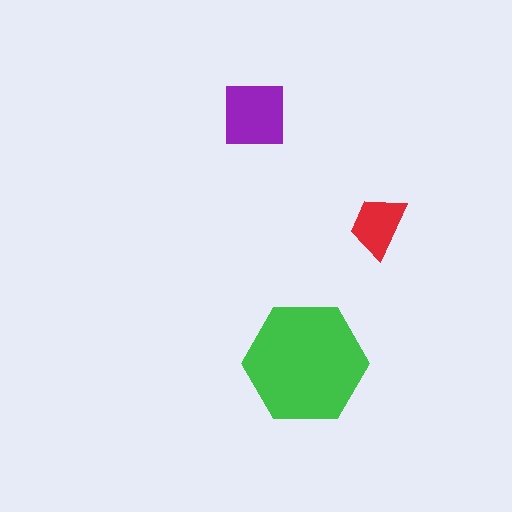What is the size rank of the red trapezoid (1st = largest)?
3rd.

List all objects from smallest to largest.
The red trapezoid, the purple square, the green hexagon.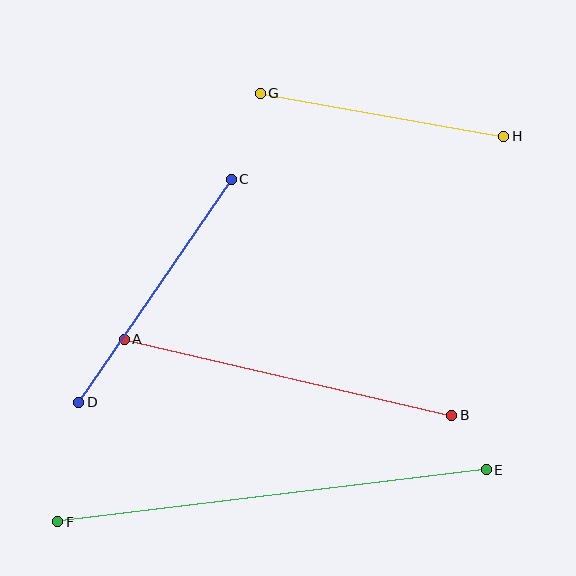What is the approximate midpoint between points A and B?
The midpoint is at approximately (288, 377) pixels.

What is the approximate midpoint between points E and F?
The midpoint is at approximately (272, 496) pixels.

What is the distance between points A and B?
The distance is approximately 336 pixels.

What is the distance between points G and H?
The distance is approximately 247 pixels.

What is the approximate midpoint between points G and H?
The midpoint is at approximately (382, 115) pixels.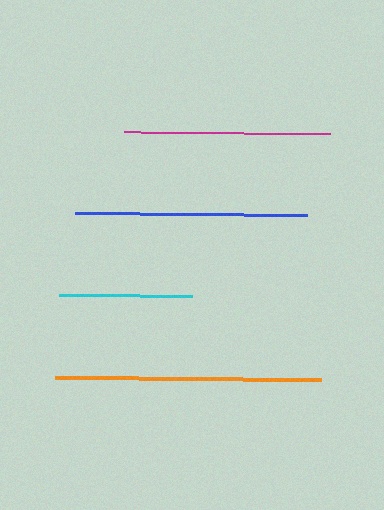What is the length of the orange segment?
The orange segment is approximately 266 pixels long.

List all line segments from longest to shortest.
From longest to shortest: orange, blue, magenta, cyan.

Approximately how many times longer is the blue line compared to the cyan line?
The blue line is approximately 1.7 times the length of the cyan line.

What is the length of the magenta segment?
The magenta segment is approximately 206 pixels long.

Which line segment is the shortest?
The cyan line is the shortest at approximately 134 pixels.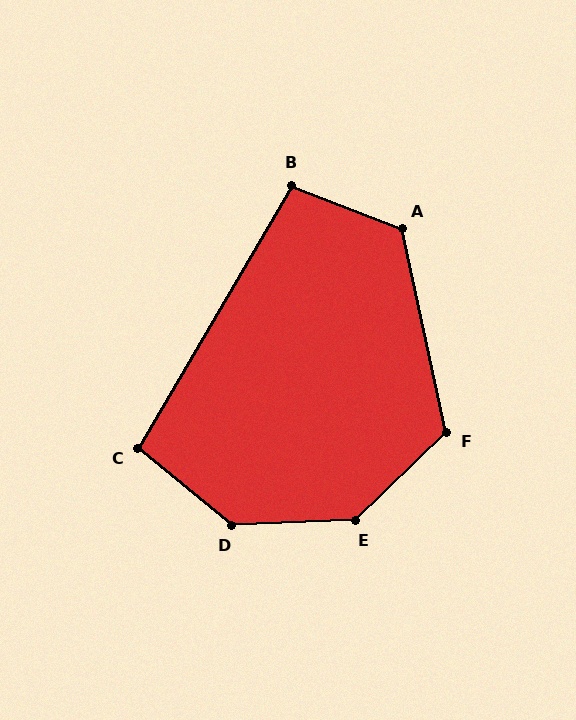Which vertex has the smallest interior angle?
C, at approximately 99 degrees.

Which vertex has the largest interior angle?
D, at approximately 139 degrees.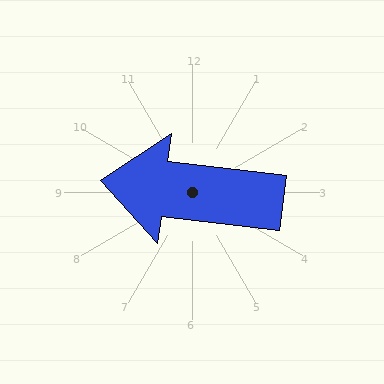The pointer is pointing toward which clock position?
Roughly 9 o'clock.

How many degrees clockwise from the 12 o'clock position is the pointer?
Approximately 277 degrees.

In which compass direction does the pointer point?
West.